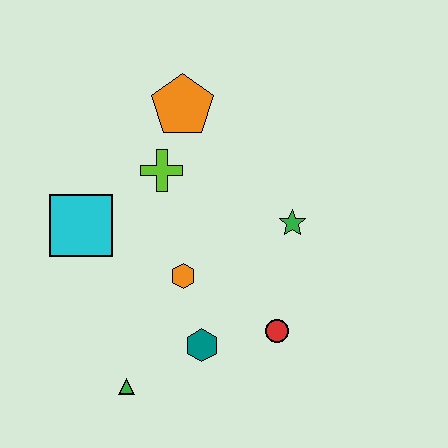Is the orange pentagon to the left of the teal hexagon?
Yes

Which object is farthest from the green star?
The green triangle is farthest from the green star.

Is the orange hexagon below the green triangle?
No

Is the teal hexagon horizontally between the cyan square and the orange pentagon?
No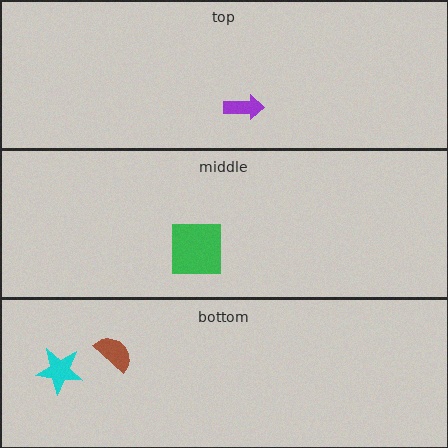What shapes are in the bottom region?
The cyan star, the brown semicircle.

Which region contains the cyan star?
The bottom region.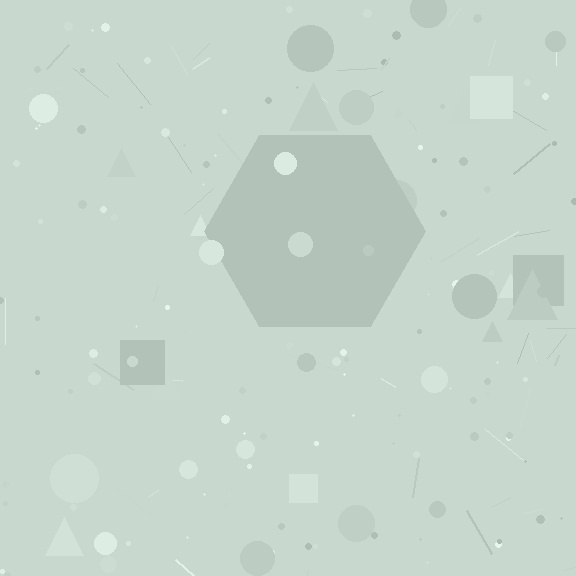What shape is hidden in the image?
A hexagon is hidden in the image.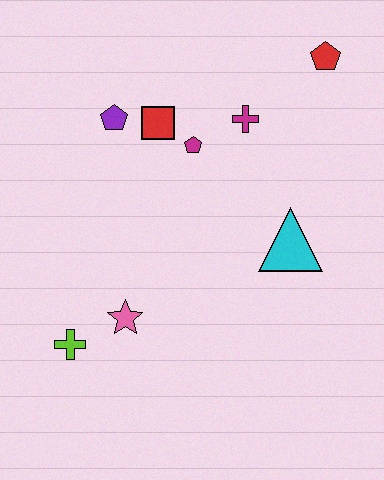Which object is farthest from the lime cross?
The red pentagon is farthest from the lime cross.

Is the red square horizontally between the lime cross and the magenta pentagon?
Yes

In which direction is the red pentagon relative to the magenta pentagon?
The red pentagon is to the right of the magenta pentagon.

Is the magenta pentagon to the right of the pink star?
Yes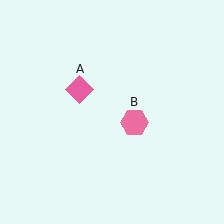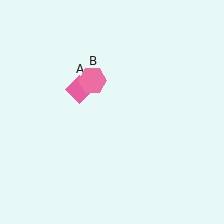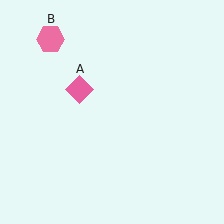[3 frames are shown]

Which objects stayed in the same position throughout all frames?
Pink diamond (object A) remained stationary.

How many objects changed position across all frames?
1 object changed position: pink hexagon (object B).